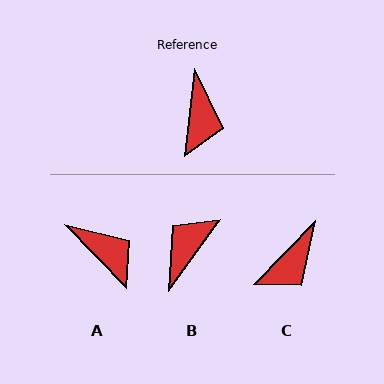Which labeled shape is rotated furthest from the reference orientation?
B, about 151 degrees away.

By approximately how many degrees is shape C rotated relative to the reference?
Approximately 37 degrees clockwise.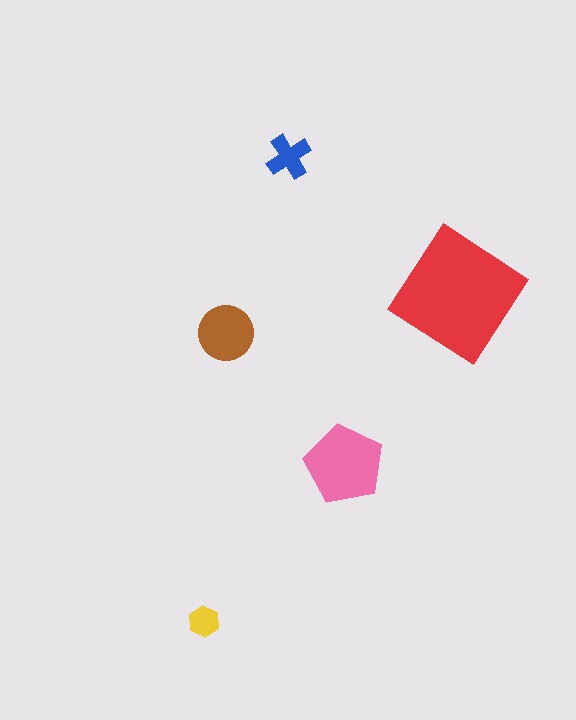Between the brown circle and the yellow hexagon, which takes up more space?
The brown circle.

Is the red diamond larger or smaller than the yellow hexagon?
Larger.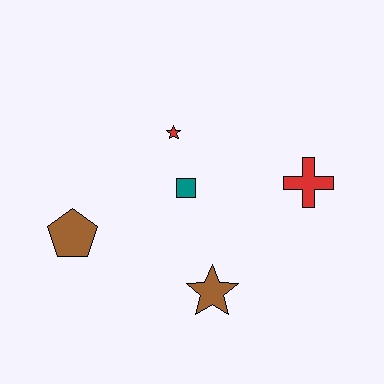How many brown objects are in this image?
There are 2 brown objects.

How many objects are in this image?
There are 5 objects.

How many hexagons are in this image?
There are no hexagons.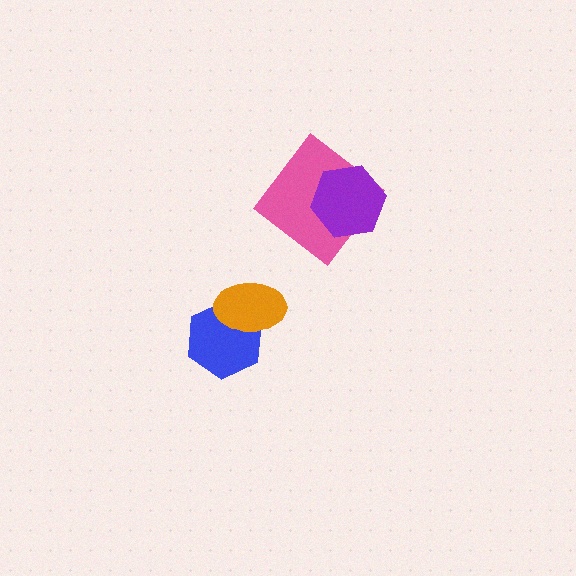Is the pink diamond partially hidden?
Yes, it is partially covered by another shape.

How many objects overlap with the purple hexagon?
1 object overlaps with the purple hexagon.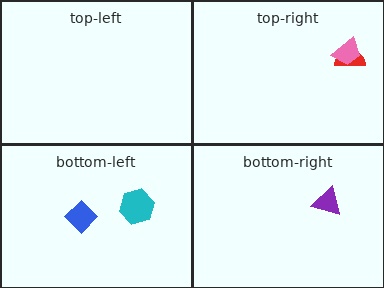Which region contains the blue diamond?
The bottom-left region.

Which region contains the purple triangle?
The bottom-right region.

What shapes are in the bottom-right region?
The purple triangle.